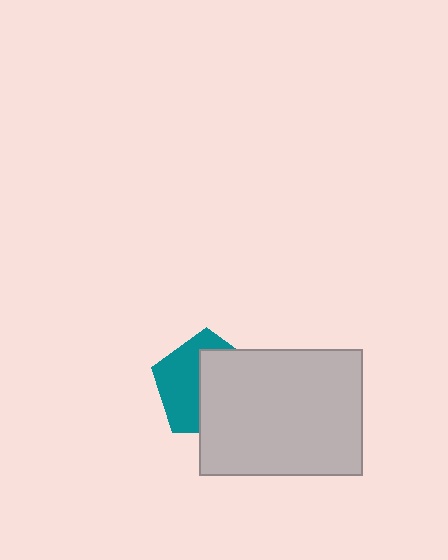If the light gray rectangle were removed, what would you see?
You would see the complete teal pentagon.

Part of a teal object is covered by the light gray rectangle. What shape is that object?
It is a pentagon.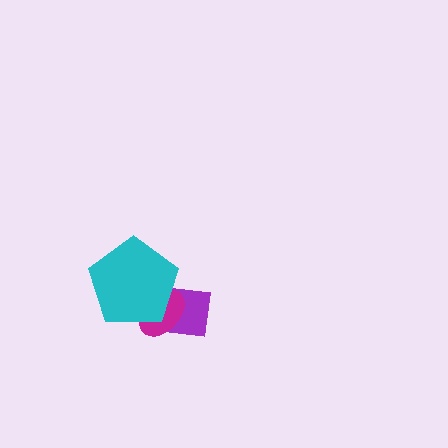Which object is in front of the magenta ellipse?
The cyan pentagon is in front of the magenta ellipse.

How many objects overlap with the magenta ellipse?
2 objects overlap with the magenta ellipse.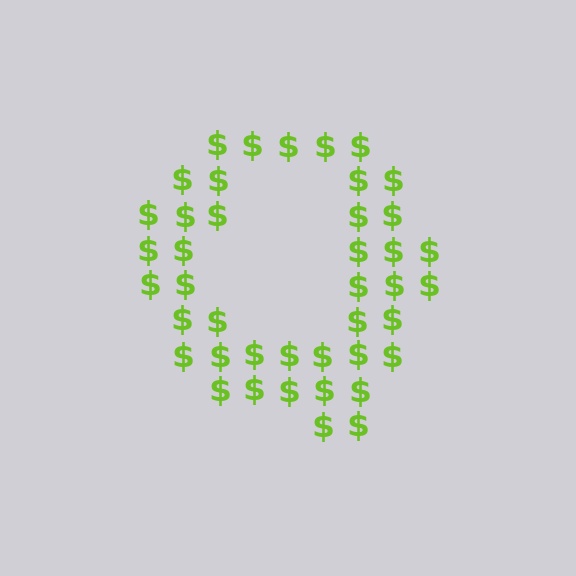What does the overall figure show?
The overall figure shows the letter Q.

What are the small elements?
The small elements are dollar signs.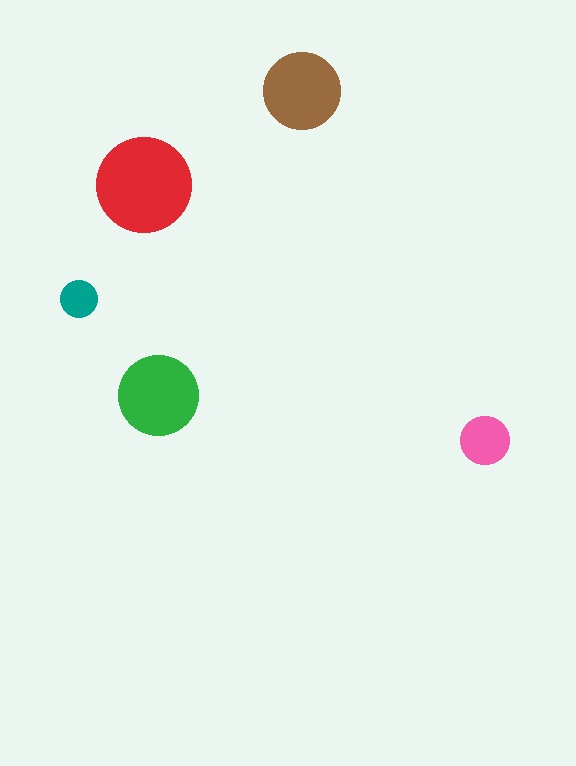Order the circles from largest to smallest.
the red one, the green one, the brown one, the pink one, the teal one.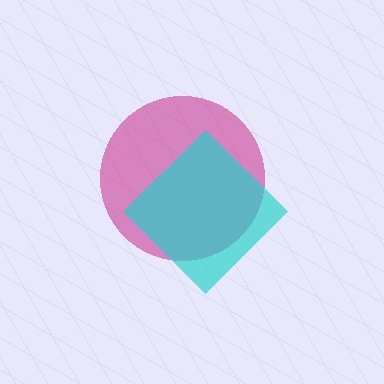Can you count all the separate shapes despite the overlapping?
Yes, there are 2 separate shapes.